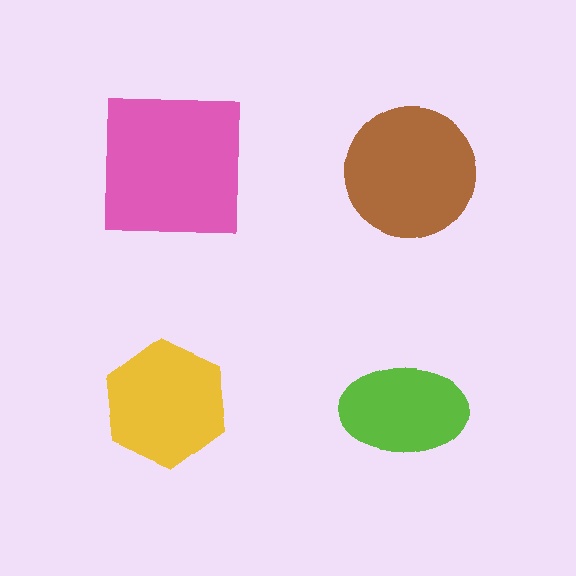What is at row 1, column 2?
A brown circle.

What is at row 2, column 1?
A yellow hexagon.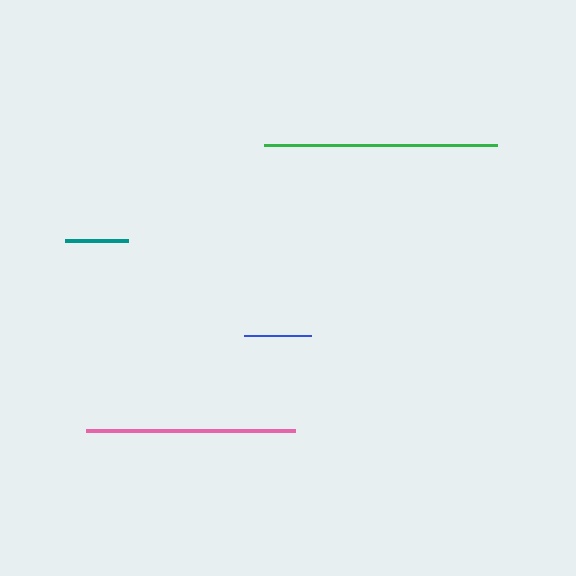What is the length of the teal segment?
The teal segment is approximately 63 pixels long.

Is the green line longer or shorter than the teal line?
The green line is longer than the teal line.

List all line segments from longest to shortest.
From longest to shortest: green, pink, blue, teal.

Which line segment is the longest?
The green line is the longest at approximately 233 pixels.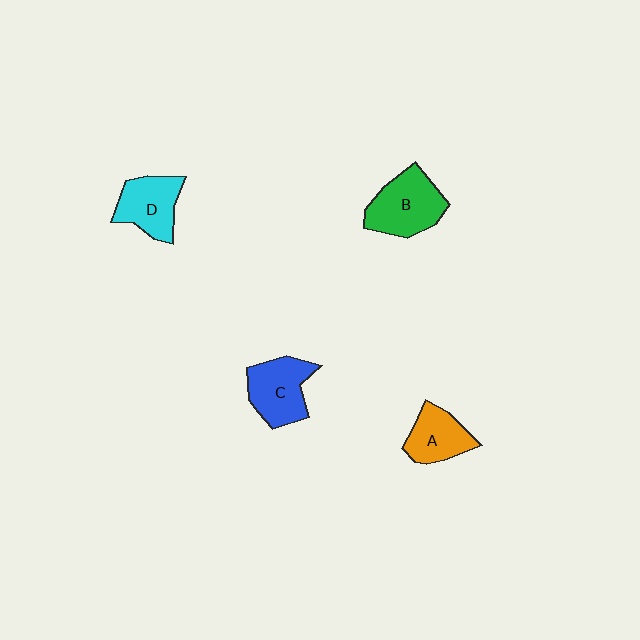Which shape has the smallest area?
Shape A (orange).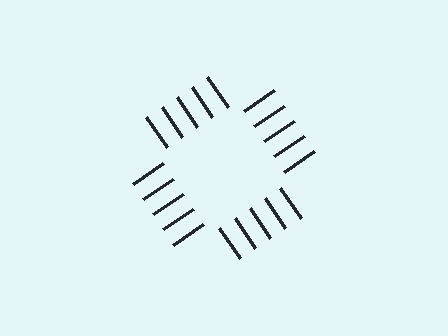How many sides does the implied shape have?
4 sides — the line-ends trace a square.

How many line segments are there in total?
20 — 5 along each of the 4 edges.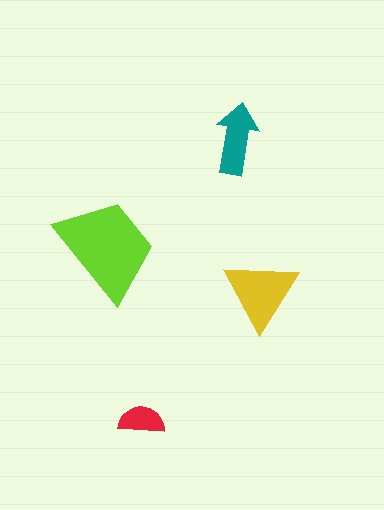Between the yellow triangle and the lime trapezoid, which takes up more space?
The lime trapezoid.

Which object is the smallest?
The red semicircle.